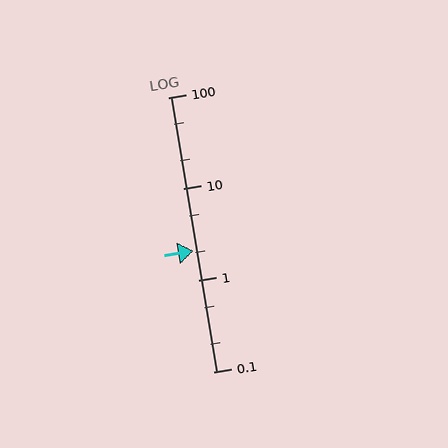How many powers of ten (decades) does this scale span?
The scale spans 3 decades, from 0.1 to 100.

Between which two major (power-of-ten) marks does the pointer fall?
The pointer is between 1 and 10.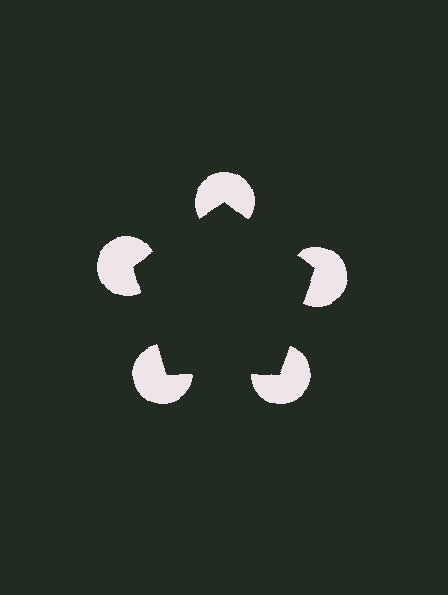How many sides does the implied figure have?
5 sides.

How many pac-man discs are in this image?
There are 5 — one at each vertex of the illusory pentagon.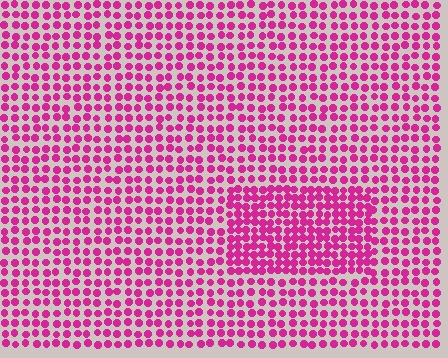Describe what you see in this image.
The image contains small magenta elements arranged at two different densities. A rectangle-shaped region is visible where the elements are more densely packed than the surrounding area.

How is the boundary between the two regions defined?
The boundary is defined by a change in element density (approximately 1.6x ratio). All elements are the same color, size, and shape.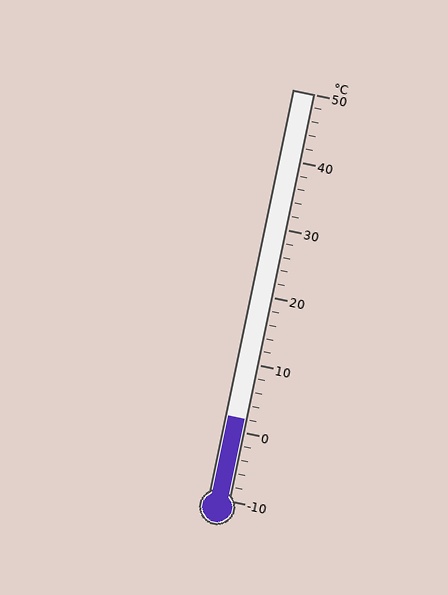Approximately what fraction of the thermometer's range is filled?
The thermometer is filled to approximately 20% of its range.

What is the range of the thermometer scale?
The thermometer scale ranges from -10°C to 50°C.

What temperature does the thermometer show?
The thermometer shows approximately 2°C.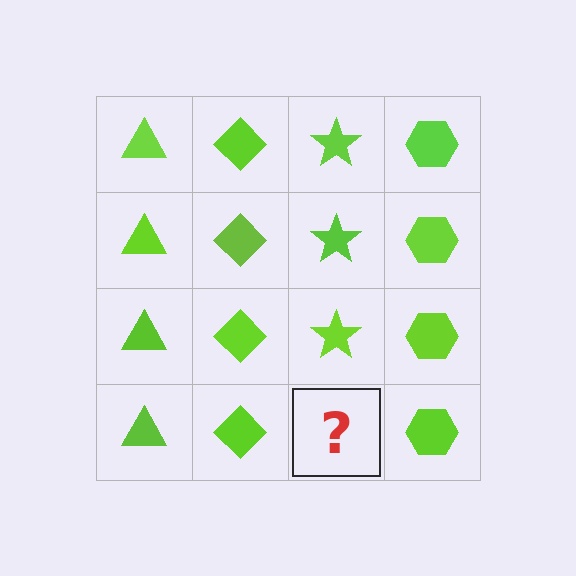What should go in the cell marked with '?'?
The missing cell should contain a lime star.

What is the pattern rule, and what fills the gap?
The rule is that each column has a consistent shape. The gap should be filled with a lime star.